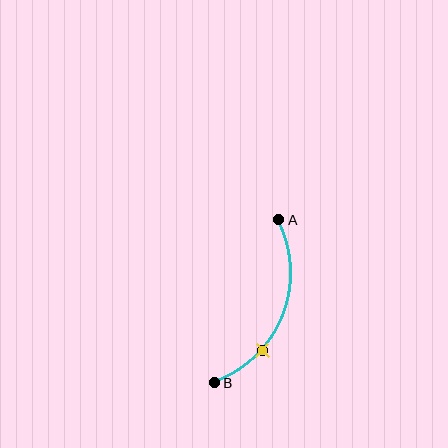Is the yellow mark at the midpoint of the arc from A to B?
No. The yellow mark lies on the arc but is closer to endpoint B. The arc midpoint would be at the point on the curve equidistant along the arc from both A and B.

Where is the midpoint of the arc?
The arc midpoint is the point on the curve farthest from the straight line joining A and B. It sits to the right of that line.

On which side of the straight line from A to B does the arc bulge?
The arc bulges to the right of the straight line connecting A and B.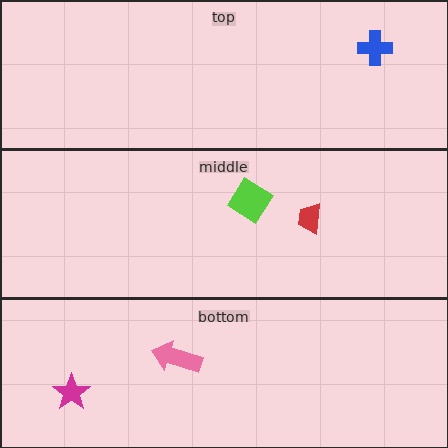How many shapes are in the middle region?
2.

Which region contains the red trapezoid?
The middle region.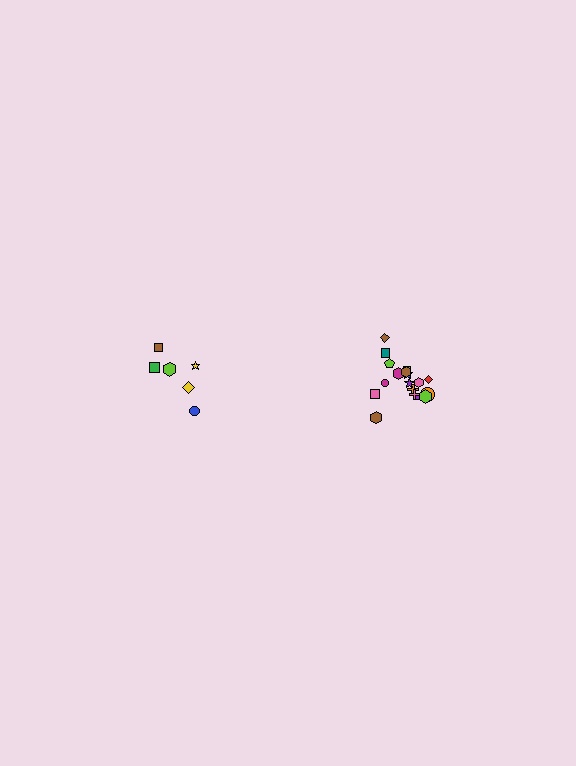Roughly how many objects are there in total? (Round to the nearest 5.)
Roughly 25 objects in total.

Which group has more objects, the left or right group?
The right group.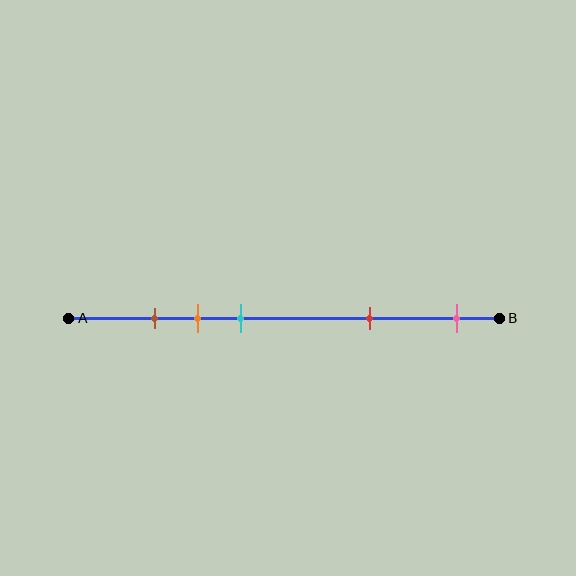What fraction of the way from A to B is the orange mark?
The orange mark is approximately 30% (0.3) of the way from A to B.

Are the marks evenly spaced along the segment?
No, the marks are not evenly spaced.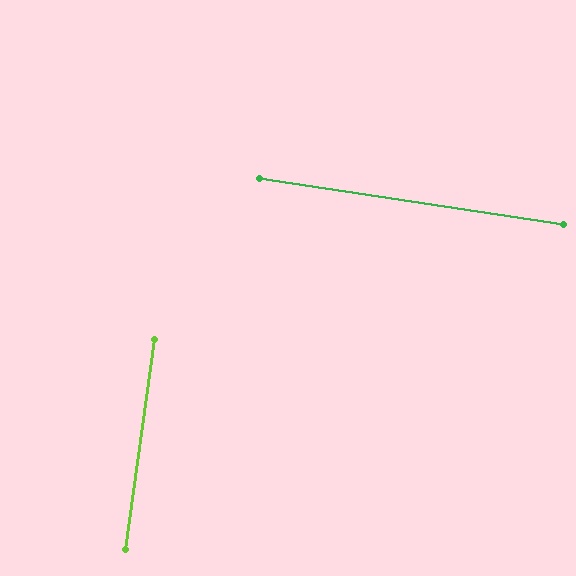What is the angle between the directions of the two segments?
Approximately 89 degrees.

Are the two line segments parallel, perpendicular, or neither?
Perpendicular — they meet at approximately 89°.